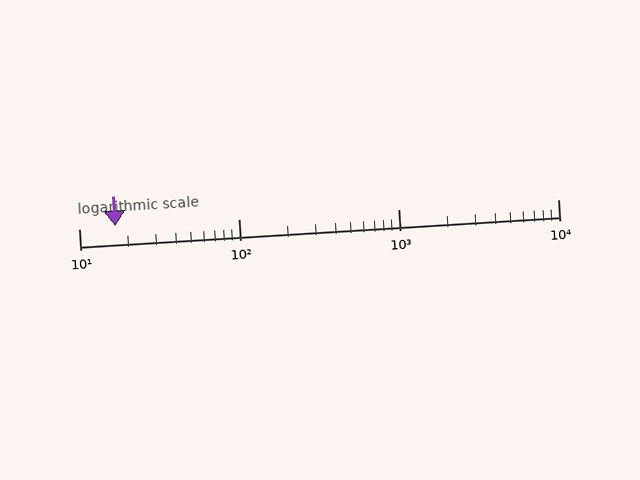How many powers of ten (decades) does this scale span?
The scale spans 3 decades, from 10 to 10000.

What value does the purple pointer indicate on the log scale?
The pointer indicates approximately 17.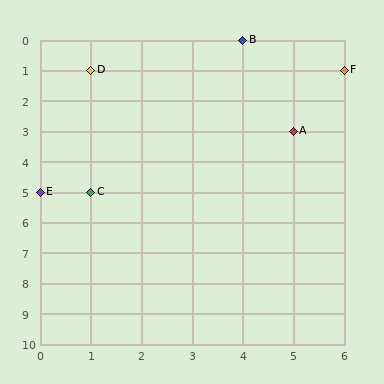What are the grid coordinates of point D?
Point D is at grid coordinates (1, 1).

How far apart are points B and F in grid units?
Points B and F are 2 columns and 1 row apart (about 2.2 grid units diagonally).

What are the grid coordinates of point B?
Point B is at grid coordinates (4, 0).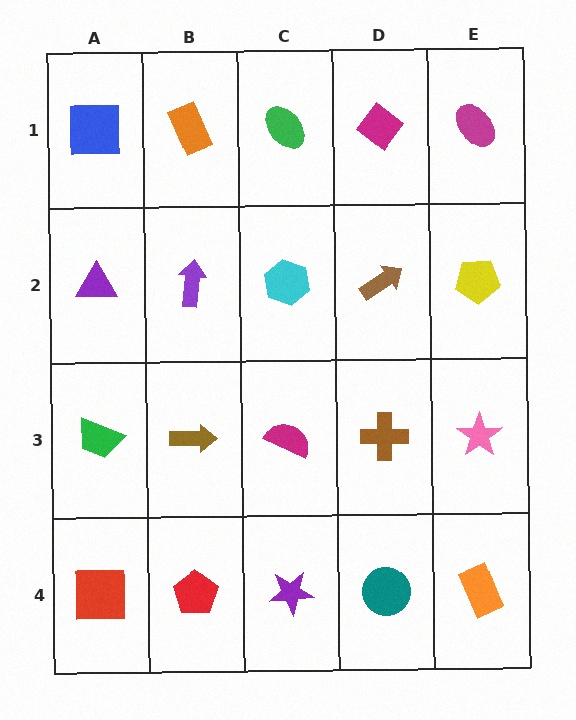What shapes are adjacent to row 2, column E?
A magenta ellipse (row 1, column E), a pink star (row 3, column E), a brown arrow (row 2, column D).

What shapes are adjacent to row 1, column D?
A brown arrow (row 2, column D), a green ellipse (row 1, column C), a magenta ellipse (row 1, column E).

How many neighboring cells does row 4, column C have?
3.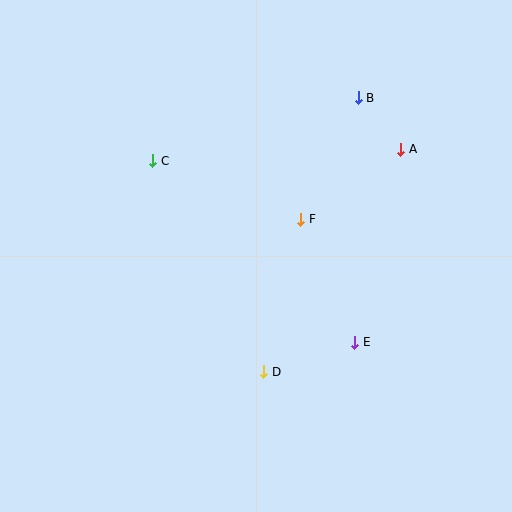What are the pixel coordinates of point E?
Point E is at (355, 342).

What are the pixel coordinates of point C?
Point C is at (153, 161).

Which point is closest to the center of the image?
Point F at (301, 219) is closest to the center.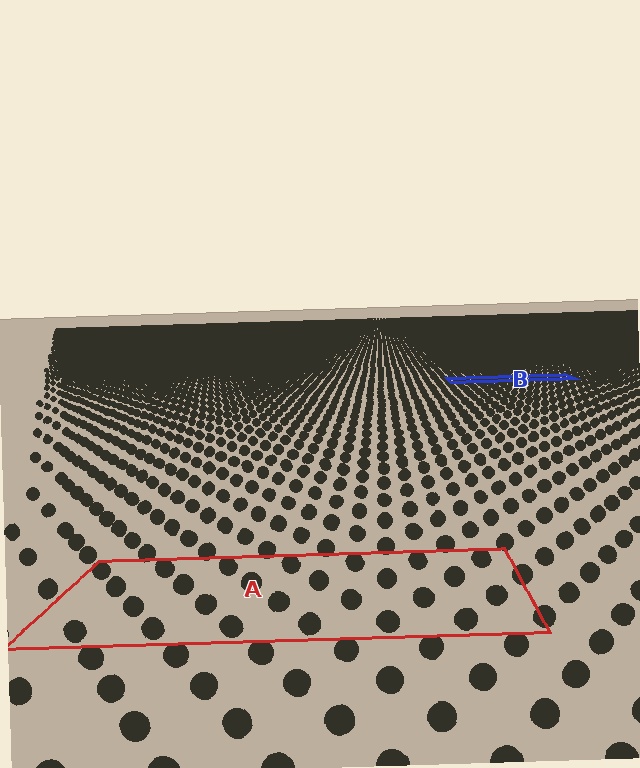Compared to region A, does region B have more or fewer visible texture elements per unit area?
Region B has more texture elements per unit area — they are packed more densely because it is farther away.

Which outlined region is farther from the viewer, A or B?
Region B is farther from the viewer — the texture elements inside it appear smaller and more densely packed.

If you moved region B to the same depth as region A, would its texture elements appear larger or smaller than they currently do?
They would appear larger. At a closer depth, the same texture elements are projected at a bigger on-screen size.